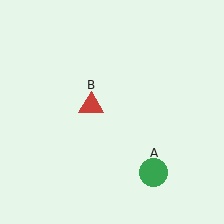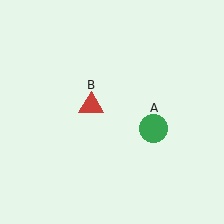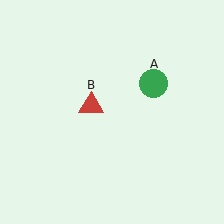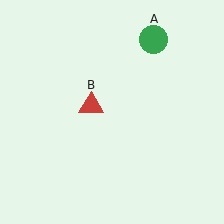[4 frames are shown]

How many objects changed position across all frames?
1 object changed position: green circle (object A).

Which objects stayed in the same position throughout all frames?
Red triangle (object B) remained stationary.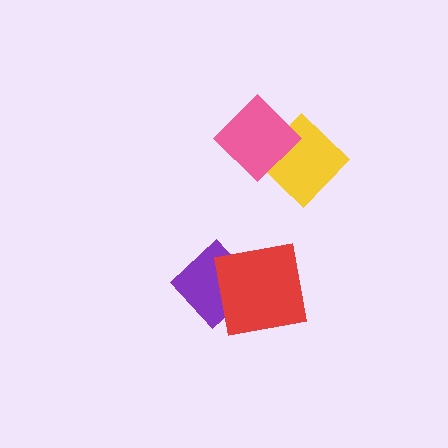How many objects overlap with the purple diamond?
1 object overlaps with the purple diamond.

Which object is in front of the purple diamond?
The red square is in front of the purple diamond.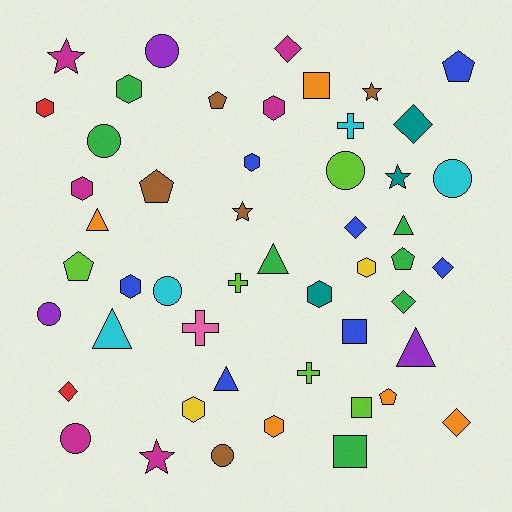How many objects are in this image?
There are 50 objects.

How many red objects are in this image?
There are 2 red objects.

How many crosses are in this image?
There are 4 crosses.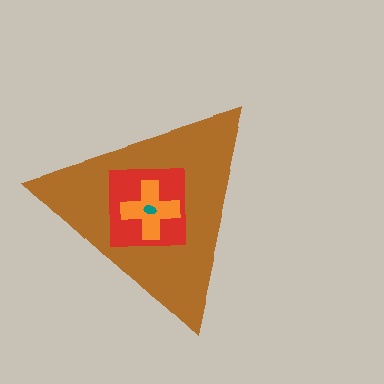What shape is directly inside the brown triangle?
The red square.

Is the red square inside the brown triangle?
Yes.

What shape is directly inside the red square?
The orange cross.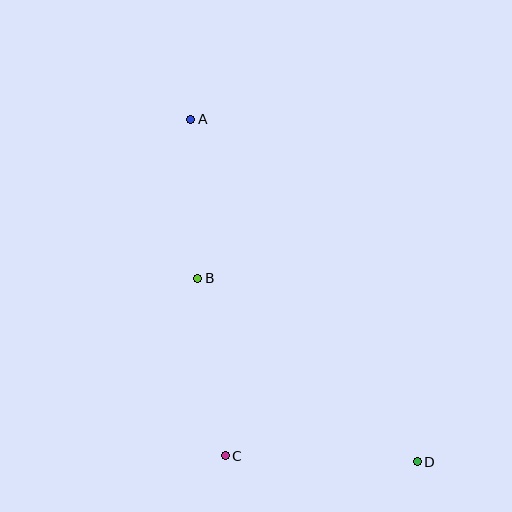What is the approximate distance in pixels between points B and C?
The distance between B and C is approximately 180 pixels.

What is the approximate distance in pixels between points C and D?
The distance between C and D is approximately 192 pixels.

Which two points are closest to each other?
Points A and B are closest to each other.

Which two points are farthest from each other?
Points A and D are farthest from each other.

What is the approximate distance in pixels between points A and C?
The distance between A and C is approximately 339 pixels.